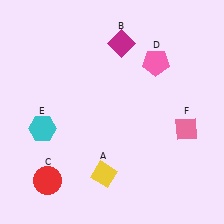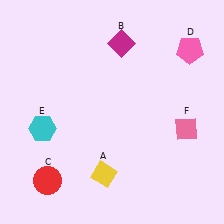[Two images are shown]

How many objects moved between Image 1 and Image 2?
1 object moved between the two images.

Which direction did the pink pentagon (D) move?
The pink pentagon (D) moved right.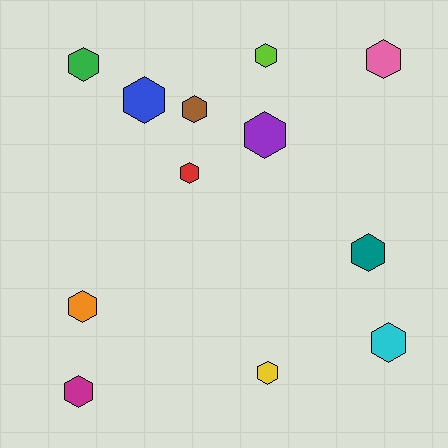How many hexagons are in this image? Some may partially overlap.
There are 12 hexagons.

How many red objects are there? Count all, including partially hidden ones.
There is 1 red object.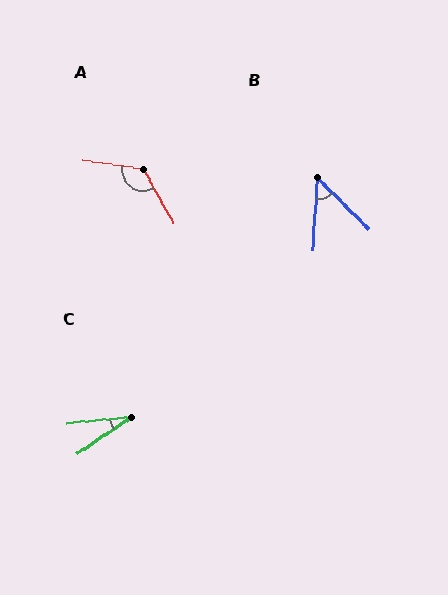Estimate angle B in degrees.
Approximately 49 degrees.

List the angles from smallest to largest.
C (28°), B (49°), A (128°).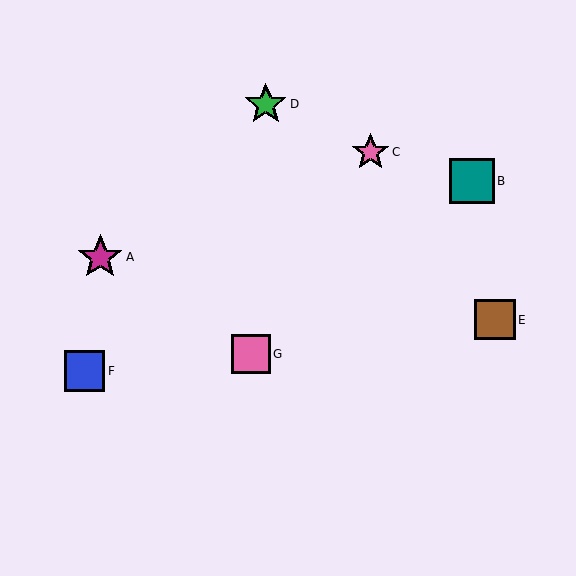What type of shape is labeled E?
Shape E is a brown square.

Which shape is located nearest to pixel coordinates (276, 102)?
The green star (labeled D) at (266, 104) is nearest to that location.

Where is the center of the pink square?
The center of the pink square is at (251, 354).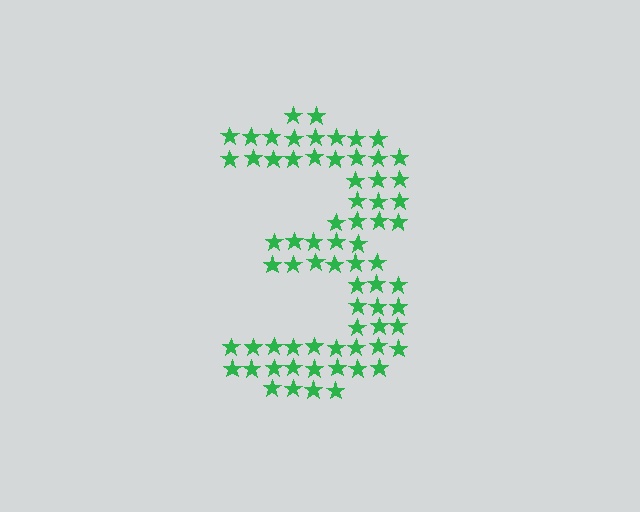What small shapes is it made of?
It is made of small stars.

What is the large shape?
The large shape is the digit 3.